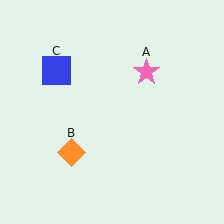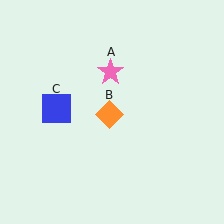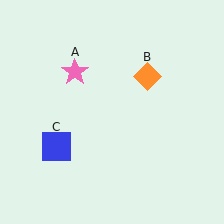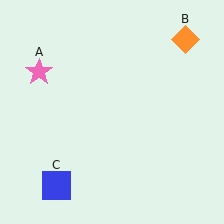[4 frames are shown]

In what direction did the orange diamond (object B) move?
The orange diamond (object B) moved up and to the right.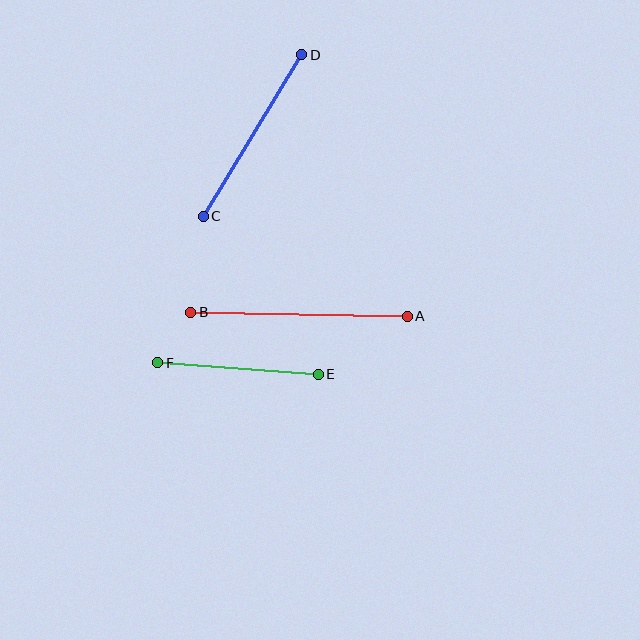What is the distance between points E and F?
The distance is approximately 161 pixels.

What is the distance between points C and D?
The distance is approximately 189 pixels.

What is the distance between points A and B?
The distance is approximately 216 pixels.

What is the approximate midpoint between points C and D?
The midpoint is at approximately (252, 135) pixels.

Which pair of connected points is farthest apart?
Points A and B are farthest apart.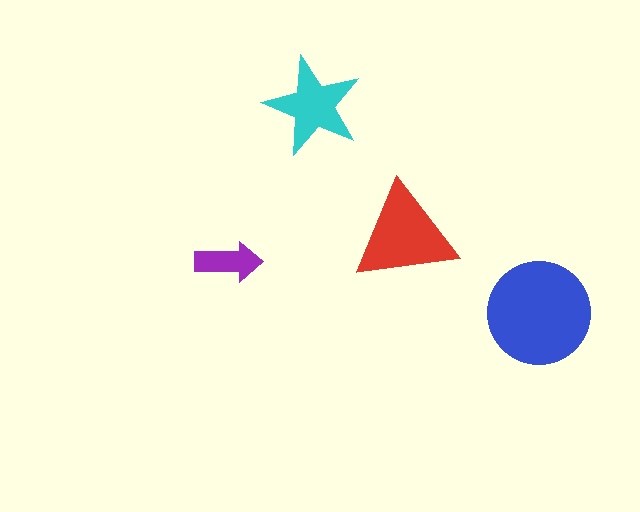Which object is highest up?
The cyan star is topmost.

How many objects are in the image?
There are 4 objects in the image.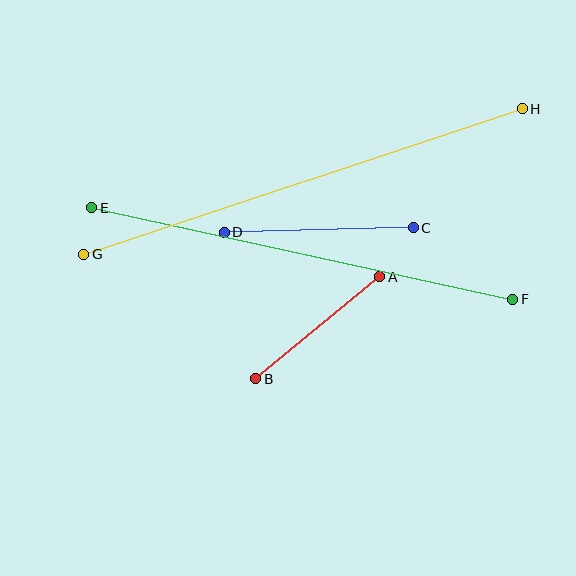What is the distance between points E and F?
The distance is approximately 431 pixels.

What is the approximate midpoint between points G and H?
The midpoint is at approximately (303, 181) pixels.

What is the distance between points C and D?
The distance is approximately 189 pixels.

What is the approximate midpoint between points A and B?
The midpoint is at approximately (318, 328) pixels.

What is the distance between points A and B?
The distance is approximately 161 pixels.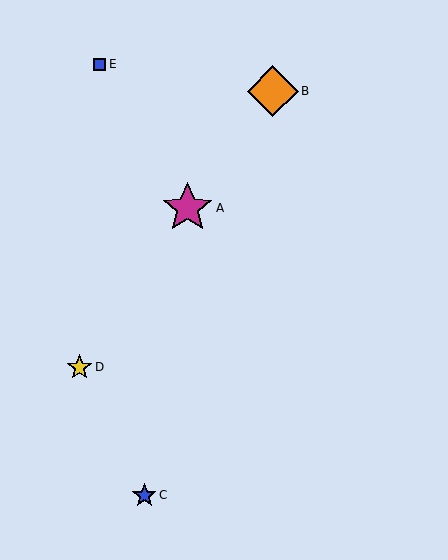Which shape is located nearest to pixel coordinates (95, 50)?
The blue square (labeled E) at (100, 64) is nearest to that location.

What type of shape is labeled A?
Shape A is a magenta star.